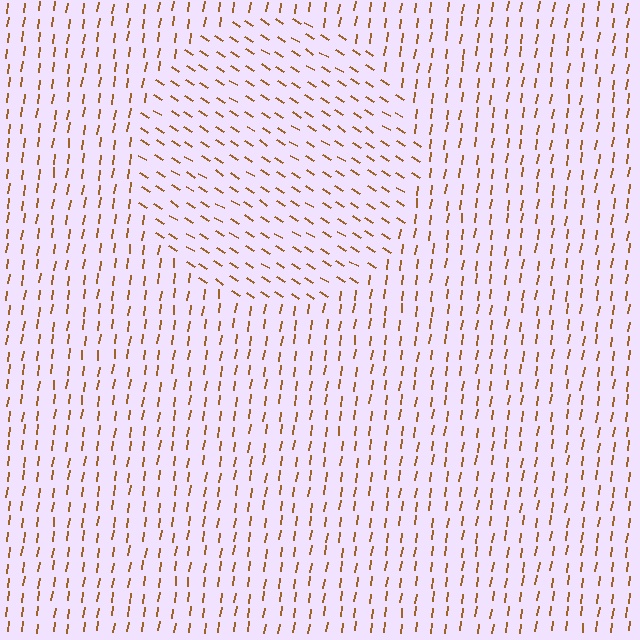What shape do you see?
I see a circle.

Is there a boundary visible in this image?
Yes, there is a texture boundary formed by a change in line orientation.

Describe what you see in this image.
The image is filled with small brown line segments. A circle region in the image has lines oriented differently from the surrounding lines, creating a visible texture boundary.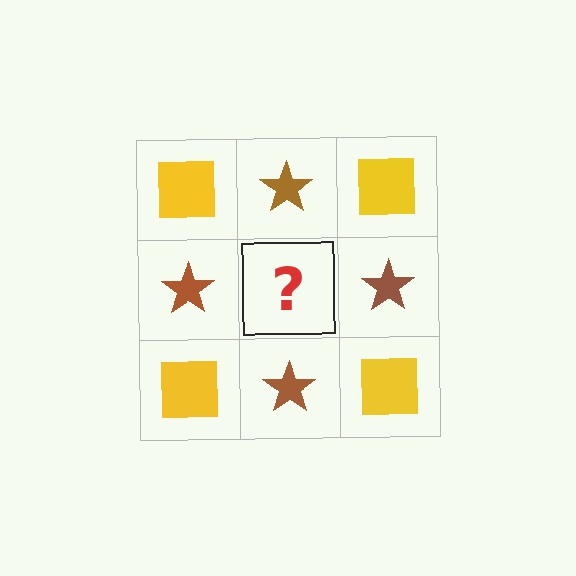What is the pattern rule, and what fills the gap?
The rule is that it alternates yellow square and brown star in a checkerboard pattern. The gap should be filled with a yellow square.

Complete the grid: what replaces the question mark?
The question mark should be replaced with a yellow square.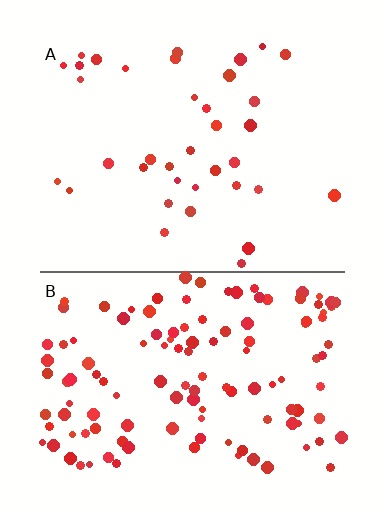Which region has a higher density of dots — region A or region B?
B (the bottom).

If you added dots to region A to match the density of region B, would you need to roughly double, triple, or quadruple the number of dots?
Approximately triple.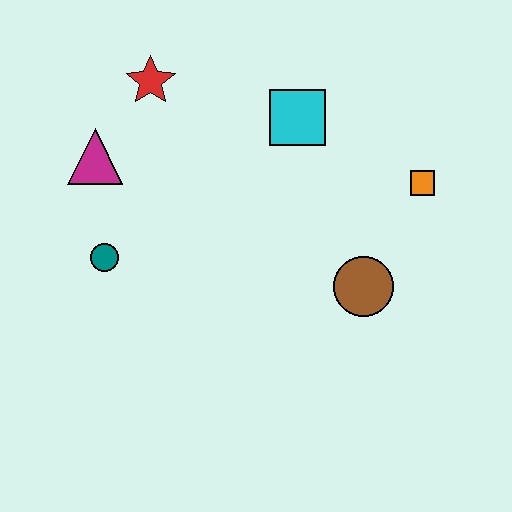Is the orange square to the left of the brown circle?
No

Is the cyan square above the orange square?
Yes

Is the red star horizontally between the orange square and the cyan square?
No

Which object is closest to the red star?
The magenta triangle is closest to the red star.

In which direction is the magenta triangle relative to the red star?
The magenta triangle is below the red star.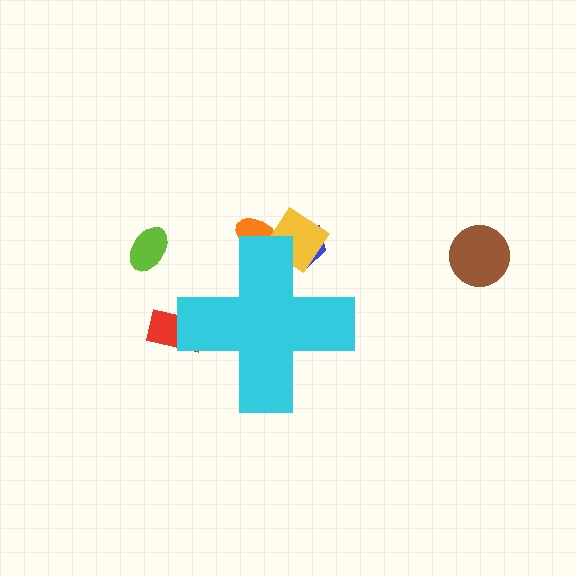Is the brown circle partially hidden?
No, the brown circle is fully visible.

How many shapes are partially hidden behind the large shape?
4 shapes are partially hidden.